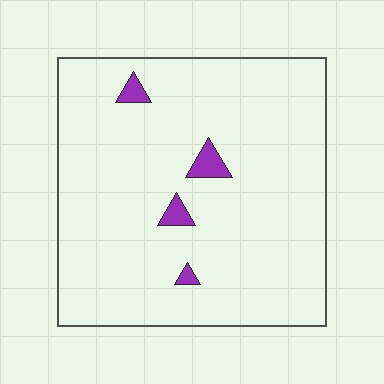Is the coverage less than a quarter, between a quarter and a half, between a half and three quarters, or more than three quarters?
Less than a quarter.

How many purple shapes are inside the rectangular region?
4.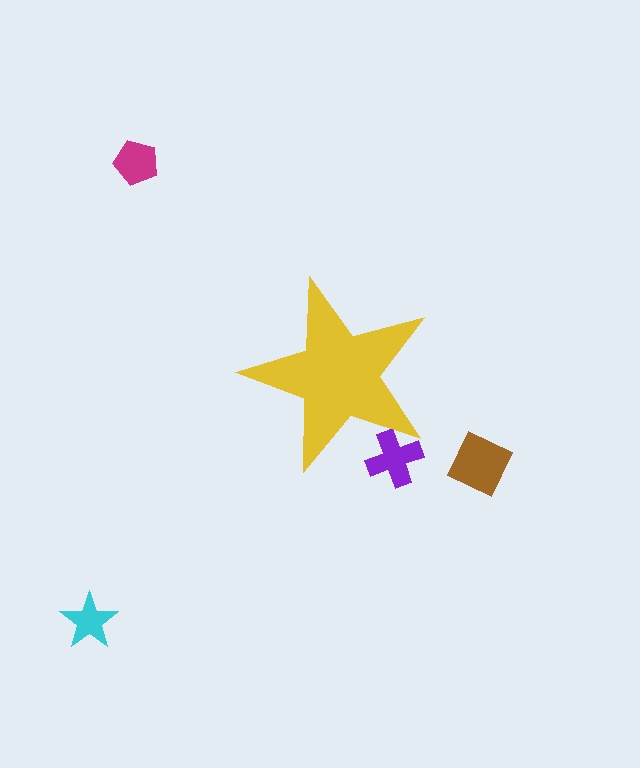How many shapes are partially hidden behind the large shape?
1 shape is partially hidden.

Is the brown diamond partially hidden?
No, the brown diamond is fully visible.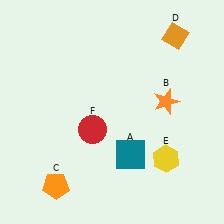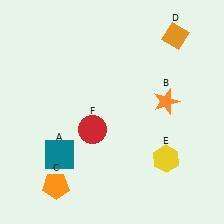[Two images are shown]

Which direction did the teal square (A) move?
The teal square (A) moved left.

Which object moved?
The teal square (A) moved left.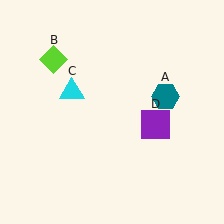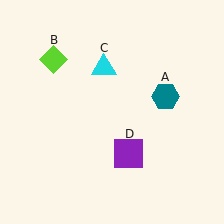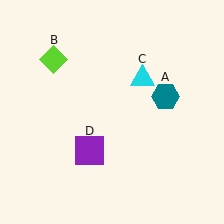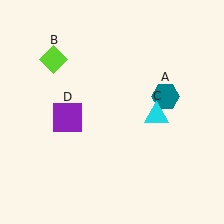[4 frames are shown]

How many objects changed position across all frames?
2 objects changed position: cyan triangle (object C), purple square (object D).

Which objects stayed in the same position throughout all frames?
Teal hexagon (object A) and lime diamond (object B) remained stationary.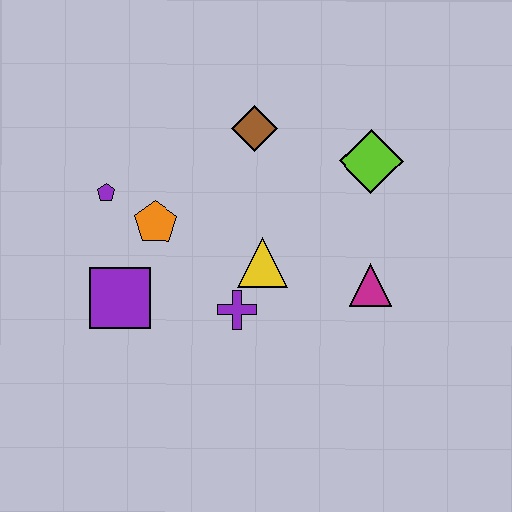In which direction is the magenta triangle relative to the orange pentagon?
The magenta triangle is to the right of the orange pentagon.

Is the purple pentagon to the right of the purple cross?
No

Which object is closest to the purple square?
The orange pentagon is closest to the purple square.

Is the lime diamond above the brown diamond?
No